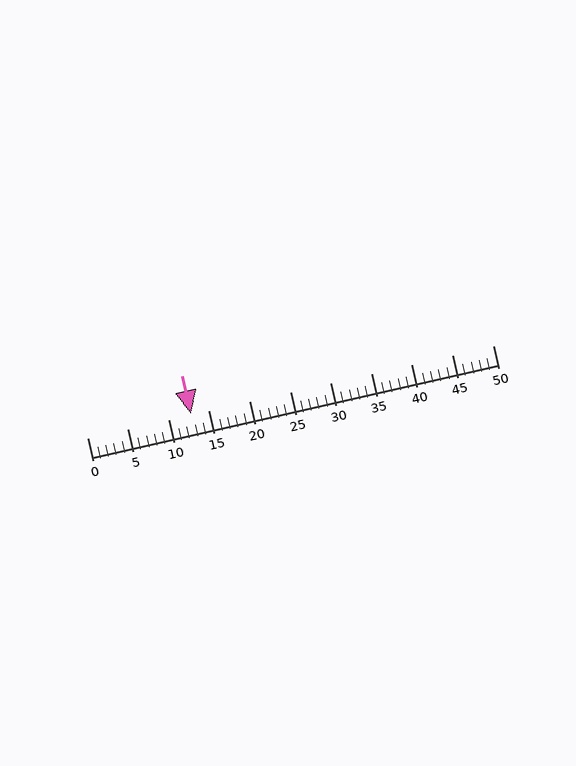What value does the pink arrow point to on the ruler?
The pink arrow points to approximately 13.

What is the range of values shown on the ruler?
The ruler shows values from 0 to 50.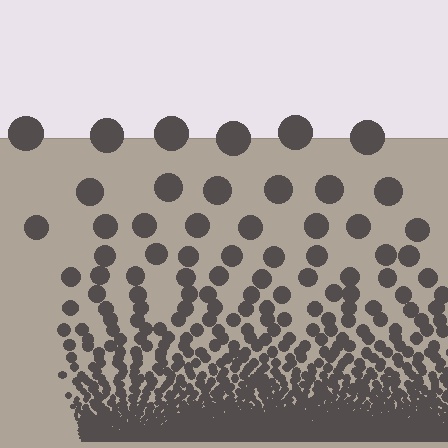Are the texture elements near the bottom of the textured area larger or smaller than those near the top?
Smaller. The gradient is inverted — elements near the bottom are smaller and denser.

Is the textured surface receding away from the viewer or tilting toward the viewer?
The surface appears to tilt toward the viewer. Texture elements get larger and sparser toward the top.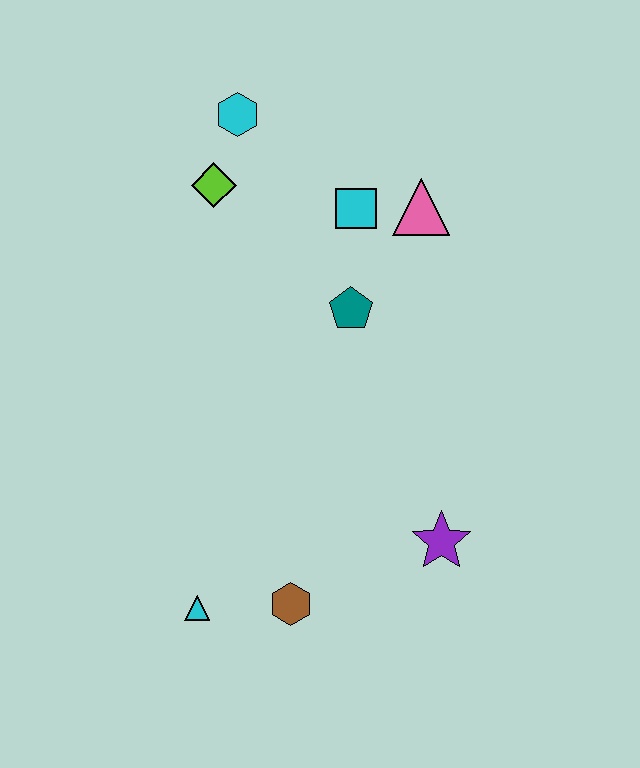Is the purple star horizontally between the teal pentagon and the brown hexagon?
No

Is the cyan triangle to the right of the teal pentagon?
No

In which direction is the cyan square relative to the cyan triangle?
The cyan square is above the cyan triangle.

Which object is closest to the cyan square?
The pink triangle is closest to the cyan square.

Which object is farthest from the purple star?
The cyan hexagon is farthest from the purple star.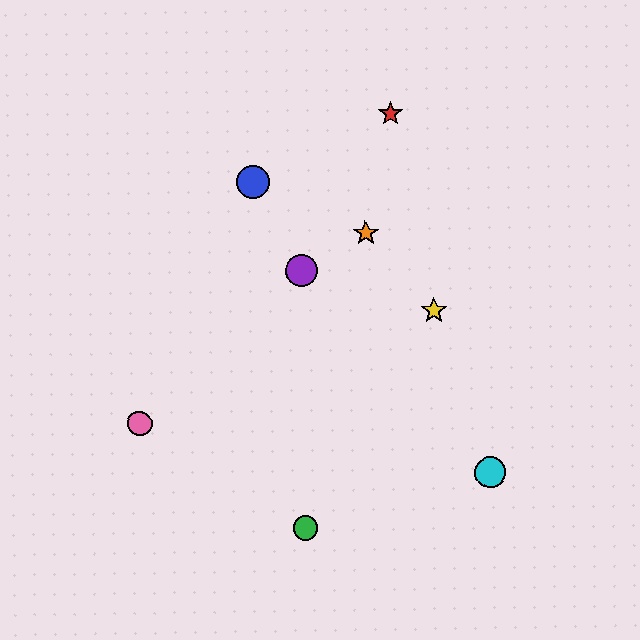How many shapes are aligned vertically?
2 shapes (the green circle, the purple circle) are aligned vertically.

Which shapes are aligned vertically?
The green circle, the purple circle are aligned vertically.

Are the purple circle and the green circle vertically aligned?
Yes, both are at x≈302.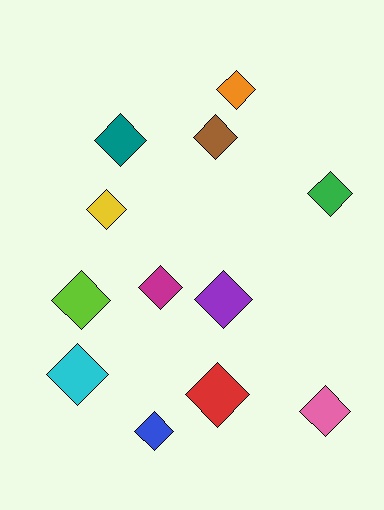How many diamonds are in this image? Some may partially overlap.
There are 12 diamonds.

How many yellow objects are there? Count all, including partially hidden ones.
There is 1 yellow object.